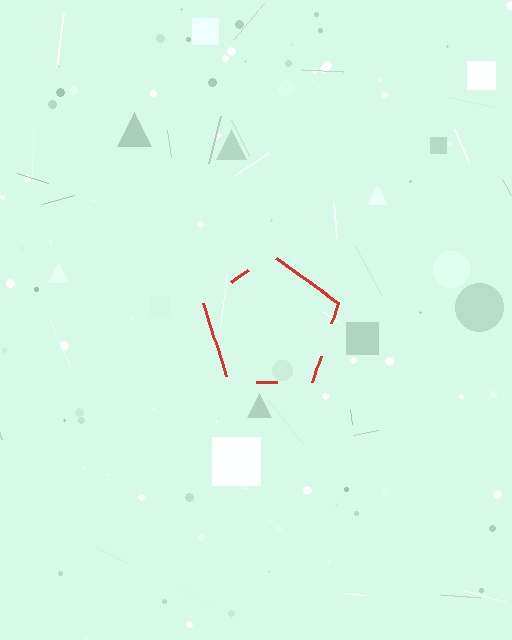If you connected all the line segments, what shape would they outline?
They would outline a pentagon.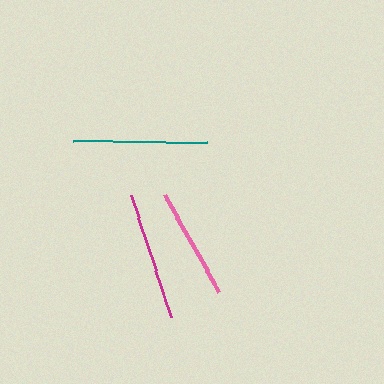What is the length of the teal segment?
The teal segment is approximately 134 pixels long.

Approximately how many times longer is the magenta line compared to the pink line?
The magenta line is approximately 1.2 times the length of the pink line.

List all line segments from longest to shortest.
From longest to shortest: teal, magenta, pink.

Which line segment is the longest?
The teal line is the longest at approximately 134 pixels.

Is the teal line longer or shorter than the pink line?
The teal line is longer than the pink line.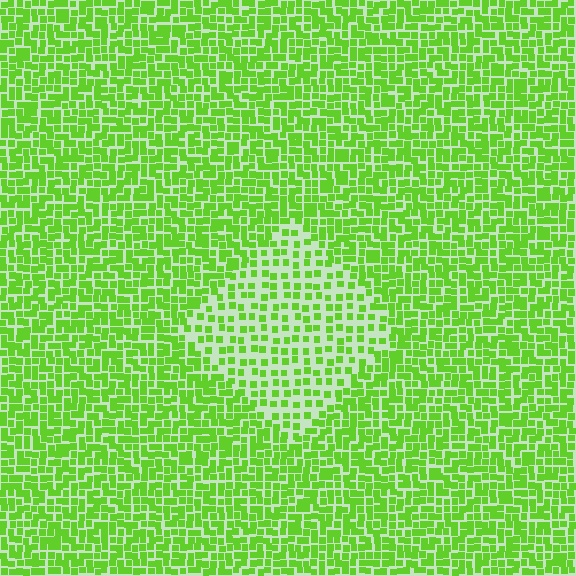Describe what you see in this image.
The image contains small lime elements arranged at two different densities. A diamond-shaped region is visible where the elements are less densely packed than the surrounding area.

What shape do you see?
I see a diamond.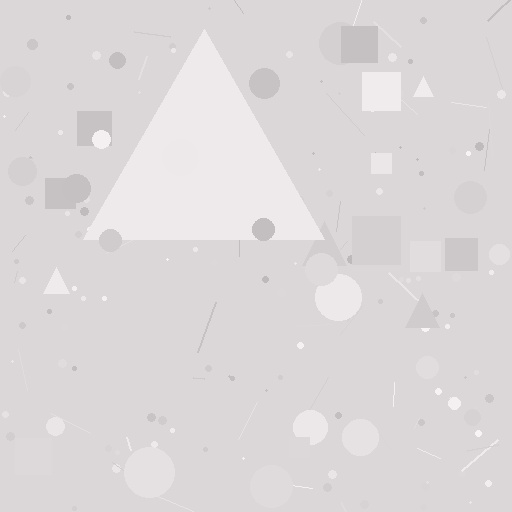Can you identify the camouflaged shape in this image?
The camouflaged shape is a triangle.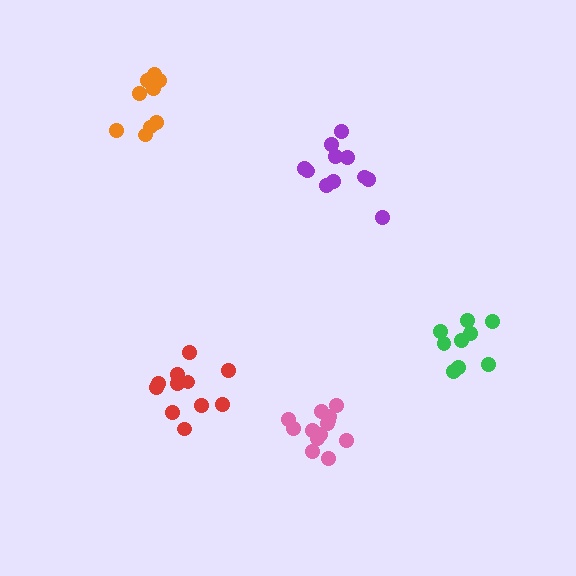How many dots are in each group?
Group 1: 11 dots, Group 2: 9 dots, Group 3: 11 dots, Group 4: 9 dots, Group 5: 13 dots (53 total).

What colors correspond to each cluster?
The clusters are colored: purple, orange, red, green, pink.